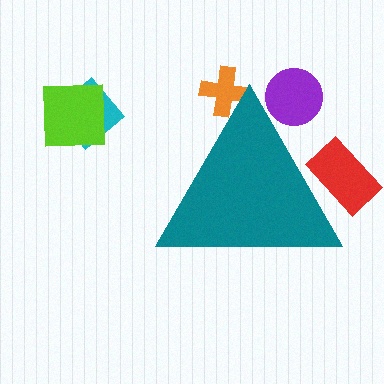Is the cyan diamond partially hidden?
No, the cyan diamond is fully visible.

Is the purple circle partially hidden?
Yes, the purple circle is partially hidden behind the teal triangle.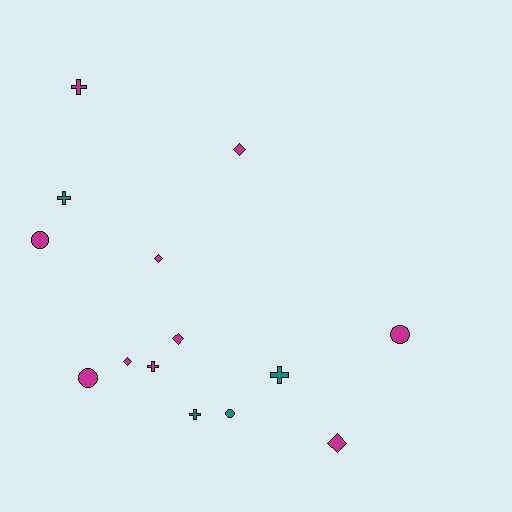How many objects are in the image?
There are 14 objects.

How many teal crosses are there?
There are 3 teal crosses.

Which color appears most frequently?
Magenta, with 10 objects.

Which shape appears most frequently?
Diamond, with 5 objects.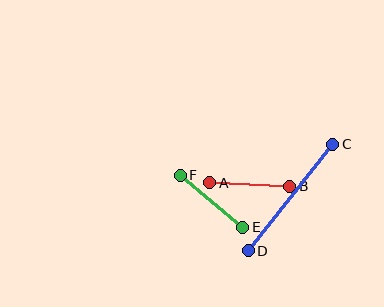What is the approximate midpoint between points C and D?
The midpoint is at approximately (290, 198) pixels.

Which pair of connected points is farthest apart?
Points C and D are farthest apart.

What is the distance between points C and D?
The distance is approximately 136 pixels.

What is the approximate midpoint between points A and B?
The midpoint is at approximately (250, 185) pixels.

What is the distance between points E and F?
The distance is approximately 81 pixels.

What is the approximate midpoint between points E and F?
The midpoint is at approximately (212, 201) pixels.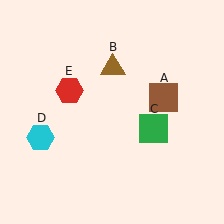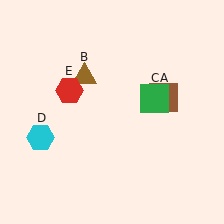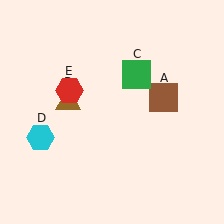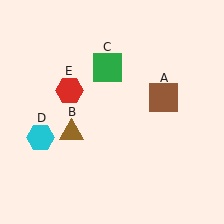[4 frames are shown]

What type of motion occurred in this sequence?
The brown triangle (object B), green square (object C) rotated counterclockwise around the center of the scene.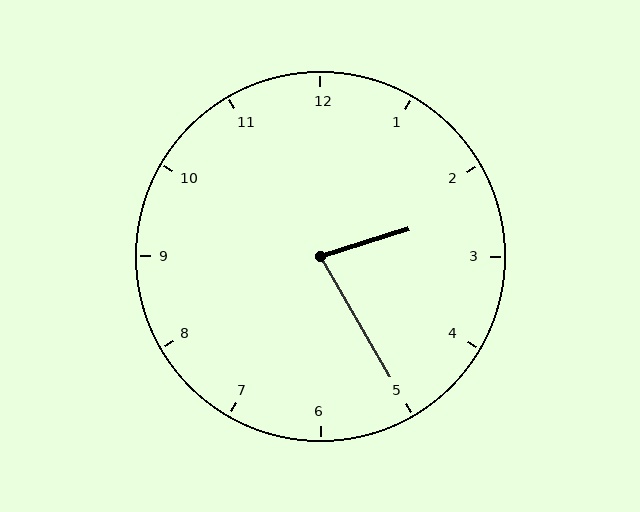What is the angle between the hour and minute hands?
Approximately 78 degrees.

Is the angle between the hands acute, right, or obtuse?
It is acute.